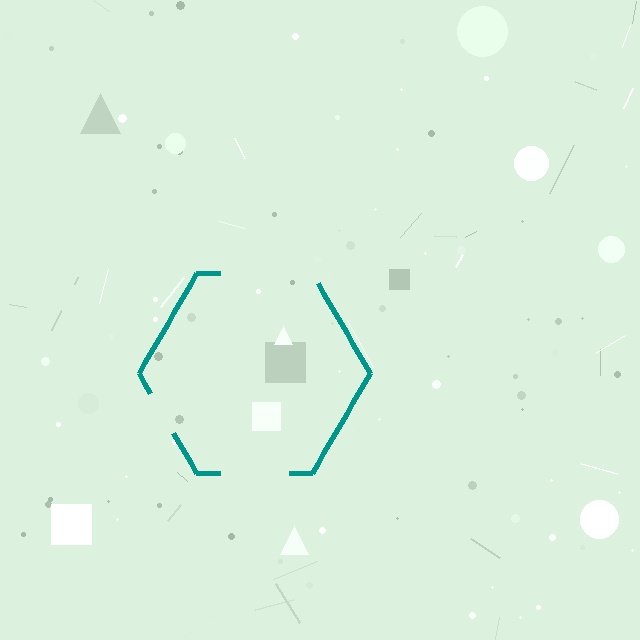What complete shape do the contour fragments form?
The contour fragments form a hexagon.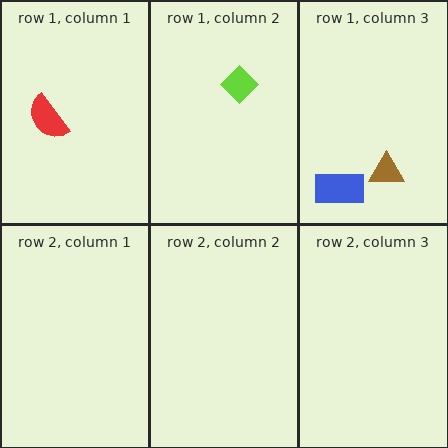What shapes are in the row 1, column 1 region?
The red semicircle.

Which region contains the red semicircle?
The row 1, column 1 region.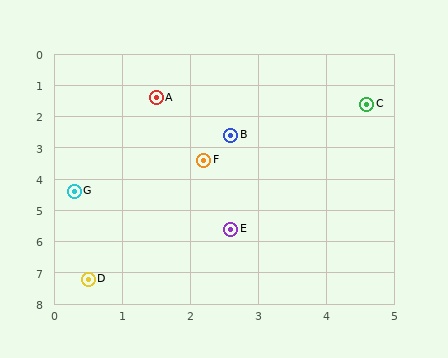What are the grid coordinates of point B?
Point B is at approximately (2.6, 2.6).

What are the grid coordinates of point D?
Point D is at approximately (0.5, 7.2).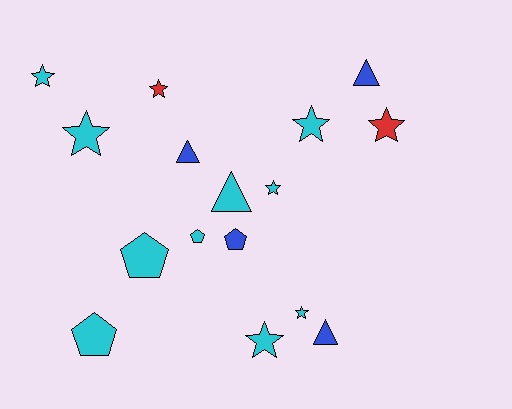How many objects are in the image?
There are 16 objects.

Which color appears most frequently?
Cyan, with 10 objects.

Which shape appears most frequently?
Star, with 8 objects.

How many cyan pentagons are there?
There are 3 cyan pentagons.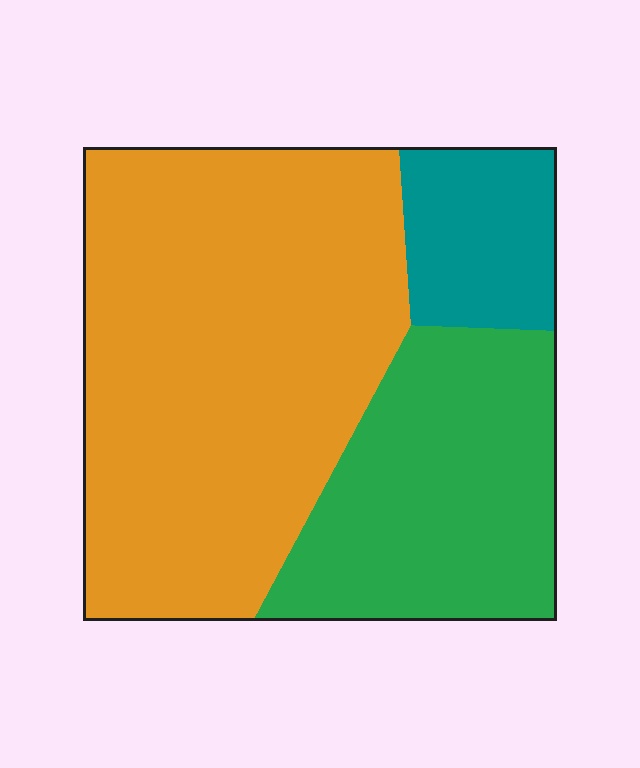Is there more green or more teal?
Green.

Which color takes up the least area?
Teal, at roughly 10%.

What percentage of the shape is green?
Green covers 29% of the shape.